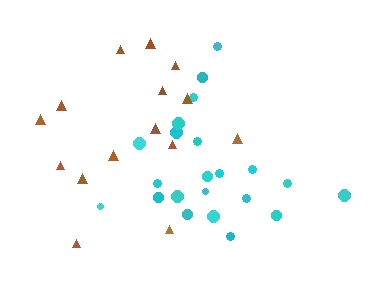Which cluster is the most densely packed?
Cyan.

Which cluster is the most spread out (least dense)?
Brown.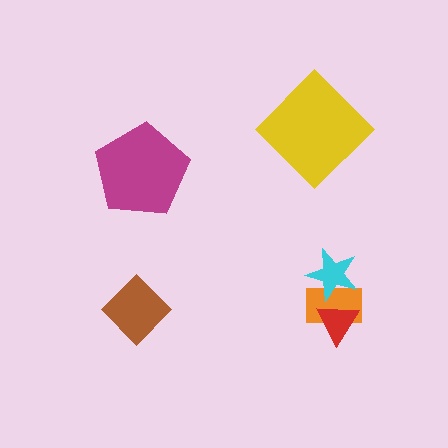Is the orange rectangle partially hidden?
Yes, it is partially covered by another shape.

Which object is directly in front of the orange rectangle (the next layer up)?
The cyan star is directly in front of the orange rectangle.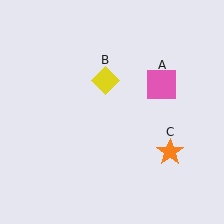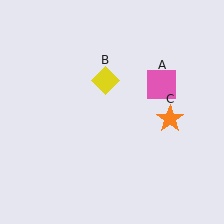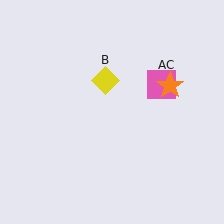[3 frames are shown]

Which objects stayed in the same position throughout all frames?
Pink square (object A) and yellow diamond (object B) remained stationary.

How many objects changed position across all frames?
1 object changed position: orange star (object C).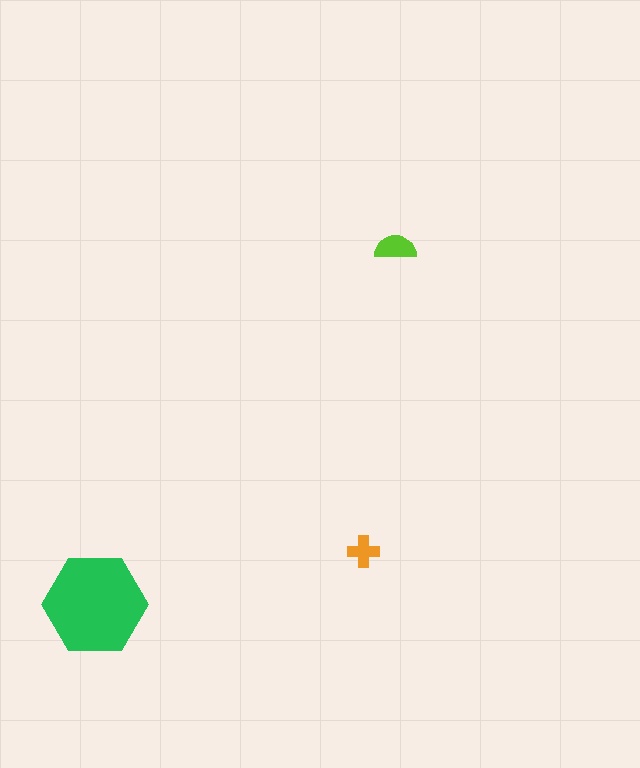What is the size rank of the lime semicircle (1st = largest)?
2nd.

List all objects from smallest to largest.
The orange cross, the lime semicircle, the green hexagon.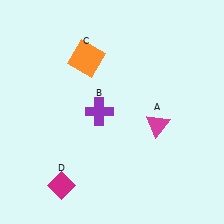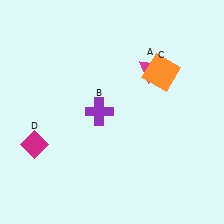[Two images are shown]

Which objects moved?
The objects that moved are: the magenta triangle (A), the orange square (C), the magenta diamond (D).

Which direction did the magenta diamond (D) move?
The magenta diamond (D) moved up.